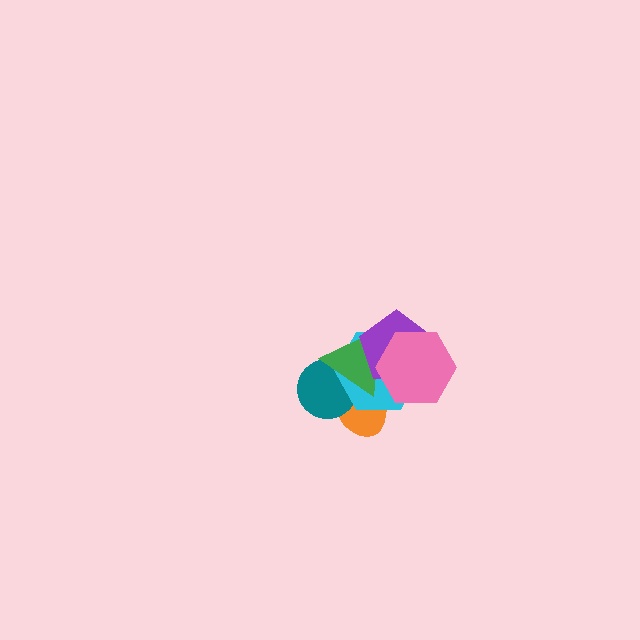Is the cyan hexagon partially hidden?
Yes, it is partially covered by another shape.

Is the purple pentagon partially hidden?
Yes, it is partially covered by another shape.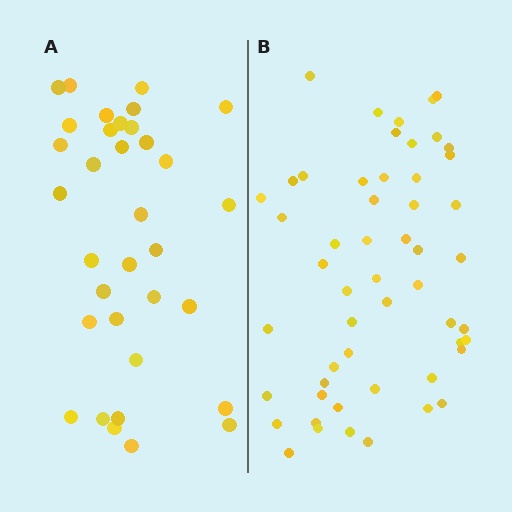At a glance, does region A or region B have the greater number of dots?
Region B (the right region) has more dots.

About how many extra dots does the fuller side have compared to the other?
Region B has approximately 20 more dots than region A.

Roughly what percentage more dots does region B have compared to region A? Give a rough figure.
About 55% more.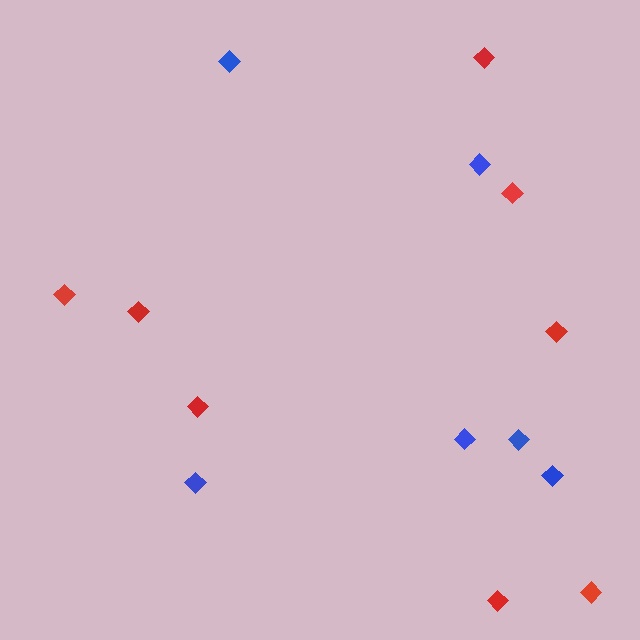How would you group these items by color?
There are 2 groups: one group of blue diamonds (6) and one group of red diamonds (8).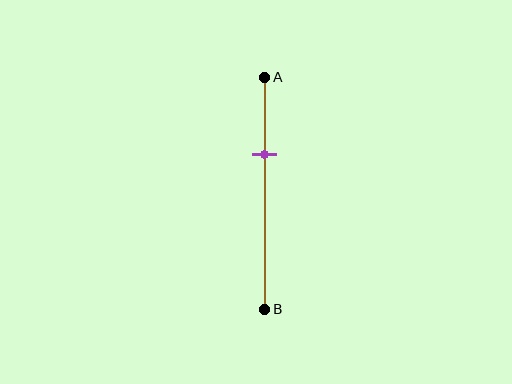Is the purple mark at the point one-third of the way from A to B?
Yes, the mark is approximately at the one-third point.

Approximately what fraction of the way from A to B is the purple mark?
The purple mark is approximately 35% of the way from A to B.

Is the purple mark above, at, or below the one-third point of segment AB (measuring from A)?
The purple mark is approximately at the one-third point of segment AB.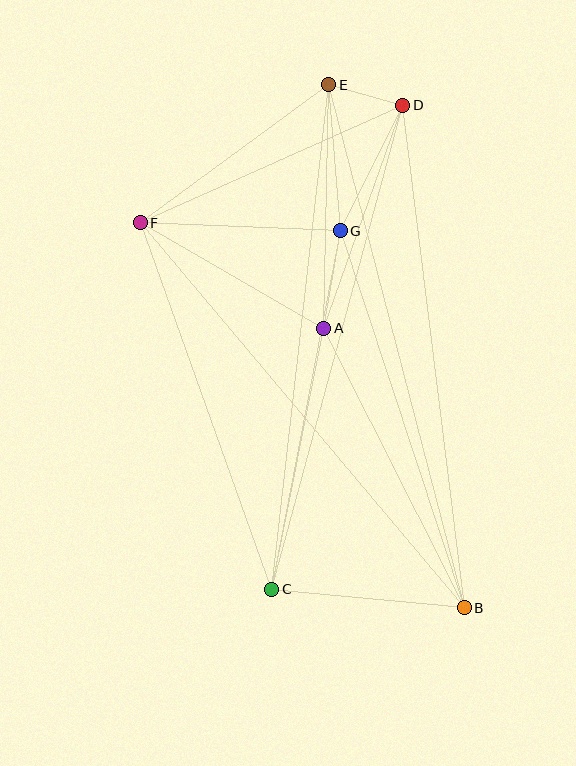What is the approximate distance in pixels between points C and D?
The distance between C and D is approximately 501 pixels.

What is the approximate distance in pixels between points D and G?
The distance between D and G is approximately 140 pixels.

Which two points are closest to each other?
Points D and E are closest to each other.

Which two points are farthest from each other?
Points B and E are farthest from each other.